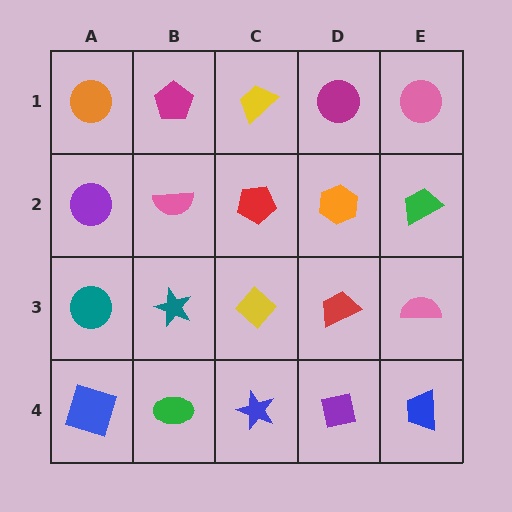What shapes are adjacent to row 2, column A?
An orange circle (row 1, column A), a teal circle (row 3, column A), a pink semicircle (row 2, column B).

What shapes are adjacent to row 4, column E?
A pink semicircle (row 3, column E), a purple square (row 4, column D).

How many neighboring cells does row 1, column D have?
3.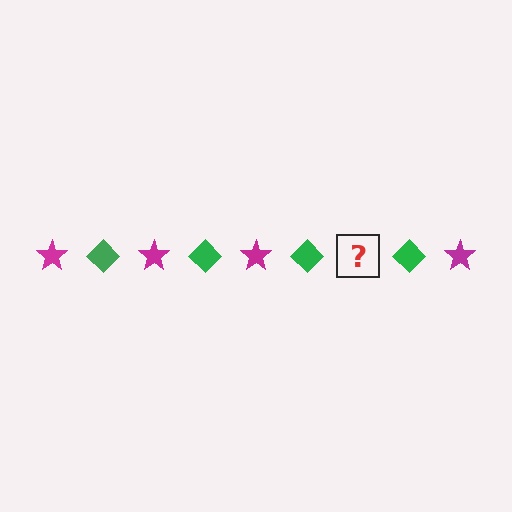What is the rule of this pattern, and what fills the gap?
The rule is that the pattern alternates between magenta star and green diamond. The gap should be filled with a magenta star.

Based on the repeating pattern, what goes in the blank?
The blank should be a magenta star.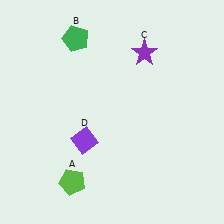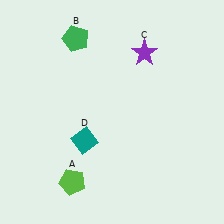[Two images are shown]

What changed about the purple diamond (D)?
In Image 1, D is purple. In Image 2, it changed to teal.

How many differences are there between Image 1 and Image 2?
There is 1 difference between the two images.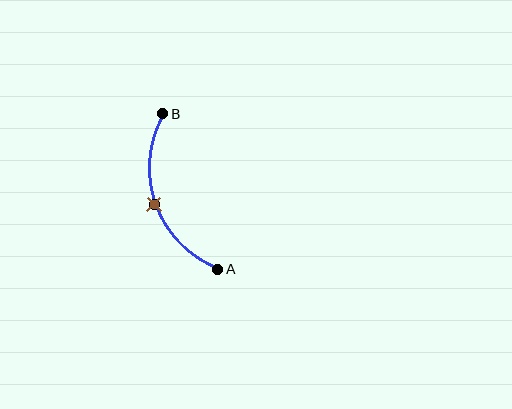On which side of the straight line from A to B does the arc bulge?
The arc bulges to the left of the straight line connecting A and B.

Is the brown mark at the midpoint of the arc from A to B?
Yes. The brown mark lies on the arc at equal arc-length from both A and B — it is the arc midpoint.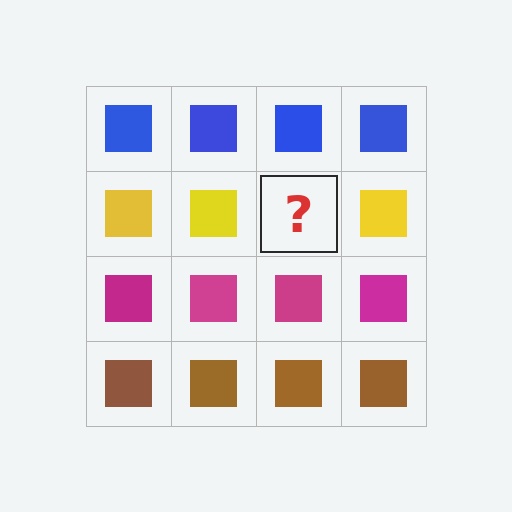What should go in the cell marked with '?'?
The missing cell should contain a yellow square.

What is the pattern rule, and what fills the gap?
The rule is that each row has a consistent color. The gap should be filled with a yellow square.